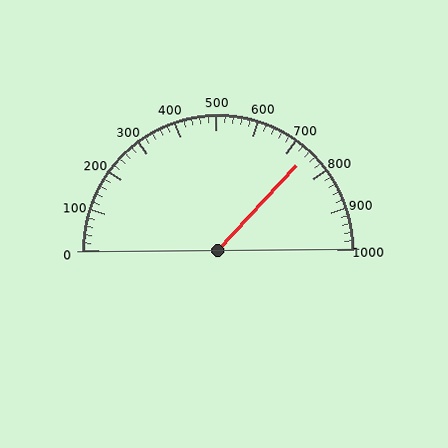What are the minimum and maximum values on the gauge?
The gauge ranges from 0 to 1000.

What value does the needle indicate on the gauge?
The needle indicates approximately 740.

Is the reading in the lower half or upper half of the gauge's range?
The reading is in the upper half of the range (0 to 1000).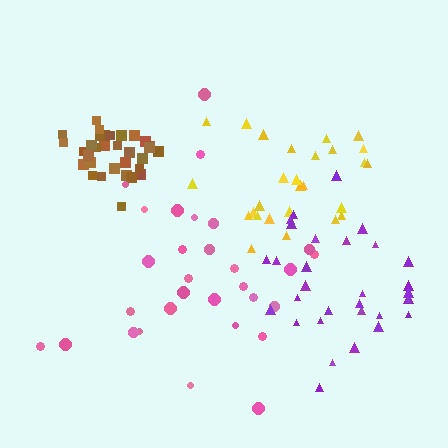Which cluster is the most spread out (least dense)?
Pink.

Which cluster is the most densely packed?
Brown.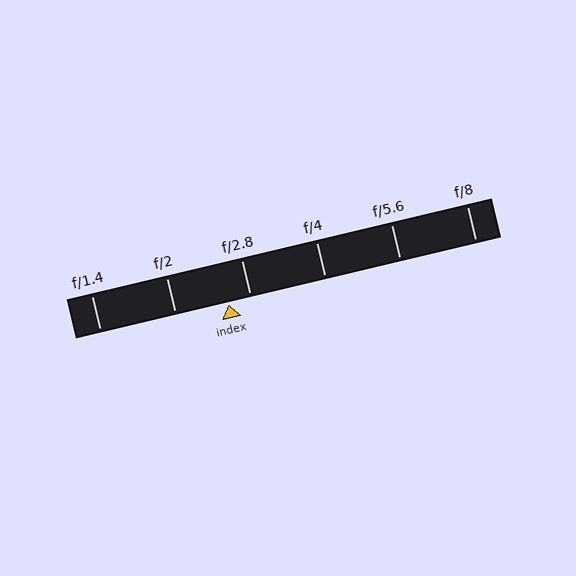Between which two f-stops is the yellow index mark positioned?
The index mark is between f/2 and f/2.8.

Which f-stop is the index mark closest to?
The index mark is closest to f/2.8.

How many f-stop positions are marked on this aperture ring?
There are 6 f-stop positions marked.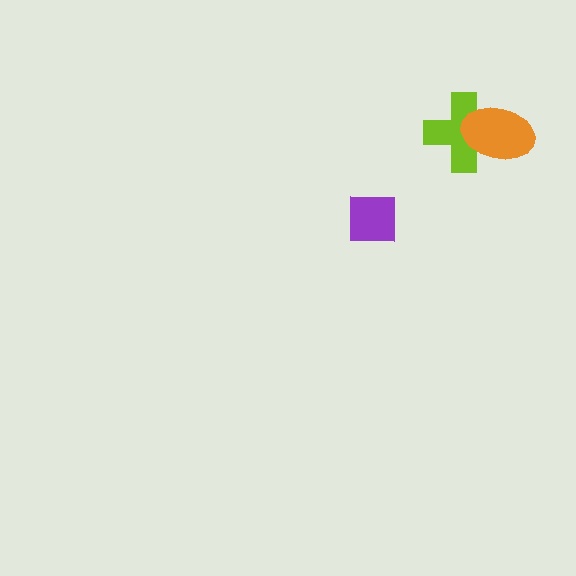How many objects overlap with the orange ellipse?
1 object overlaps with the orange ellipse.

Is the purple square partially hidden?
No, no other shape covers it.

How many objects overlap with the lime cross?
1 object overlaps with the lime cross.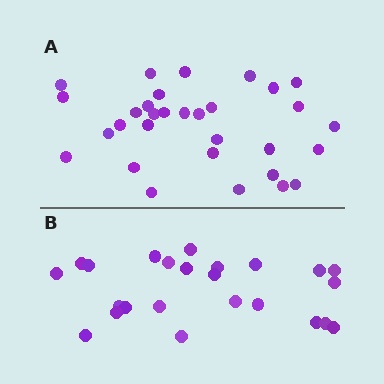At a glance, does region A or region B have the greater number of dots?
Region A (the top region) has more dots.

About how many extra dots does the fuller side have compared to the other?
Region A has roughly 8 or so more dots than region B.